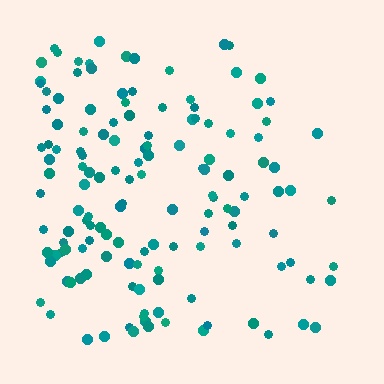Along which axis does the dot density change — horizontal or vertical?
Horizontal.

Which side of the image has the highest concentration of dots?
The left.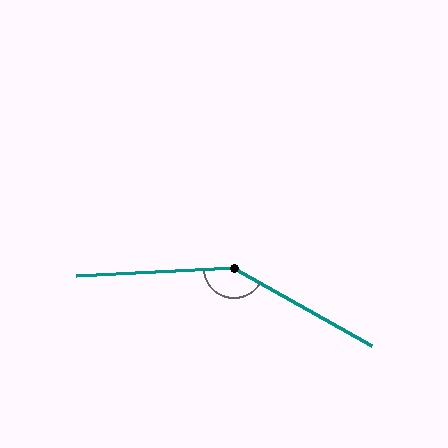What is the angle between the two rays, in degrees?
Approximately 148 degrees.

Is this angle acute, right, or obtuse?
It is obtuse.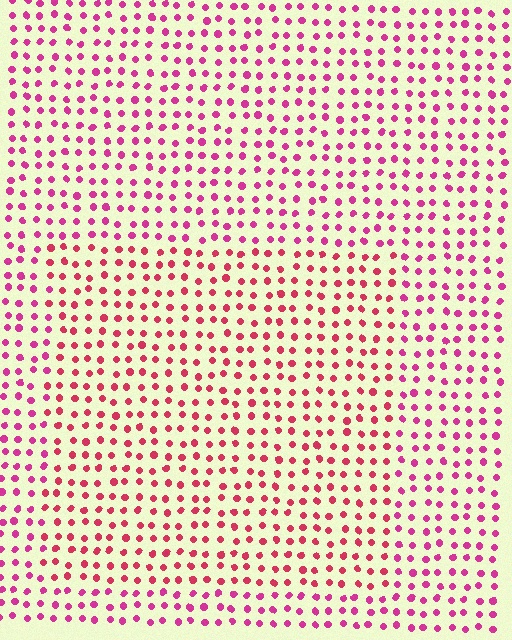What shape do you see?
I see a rectangle.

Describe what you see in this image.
The image is filled with small magenta elements in a uniform arrangement. A rectangle-shaped region is visible where the elements are tinted to a slightly different hue, forming a subtle color boundary.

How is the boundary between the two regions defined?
The boundary is defined purely by a slight shift in hue (about 23 degrees). Spacing, size, and orientation are identical on both sides.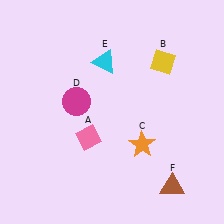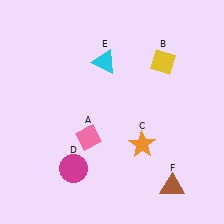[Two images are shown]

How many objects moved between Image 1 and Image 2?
1 object moved between the two images.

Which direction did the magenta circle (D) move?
The magenta circle (D) moved down.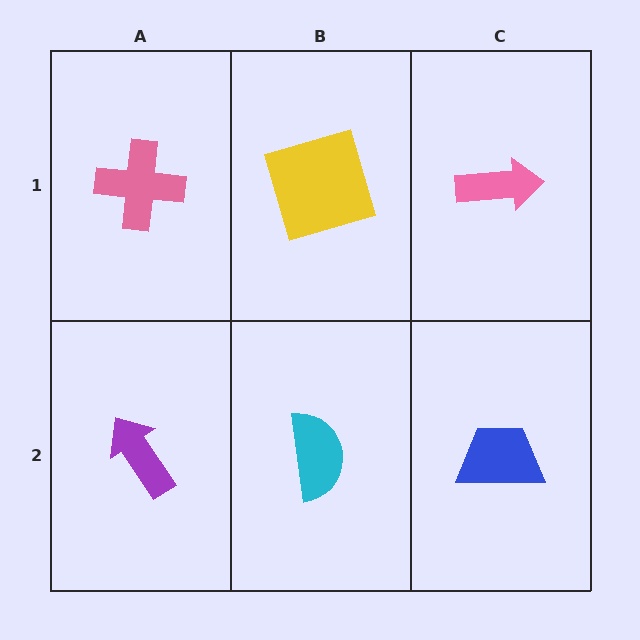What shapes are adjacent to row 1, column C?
A blue trapezoid (row 2, column C), a yellow square (row 1, column B).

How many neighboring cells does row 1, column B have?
3.